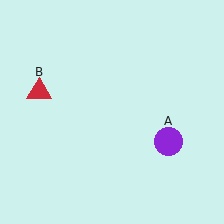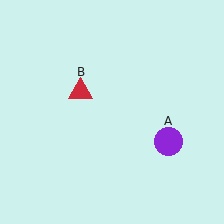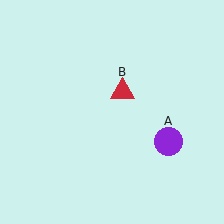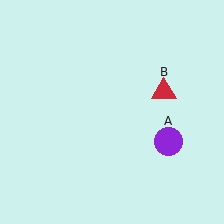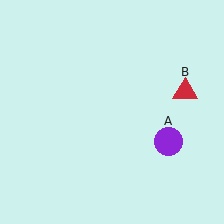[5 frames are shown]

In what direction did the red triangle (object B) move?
The red triangle (object B) moved right.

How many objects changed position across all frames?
1 object changed position: red triangle (object B).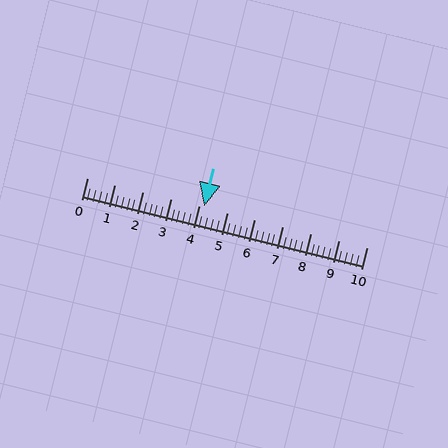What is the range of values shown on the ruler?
The ruler shows values from 0 to 10.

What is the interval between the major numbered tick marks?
The major tick marks are spaced 1 units apart.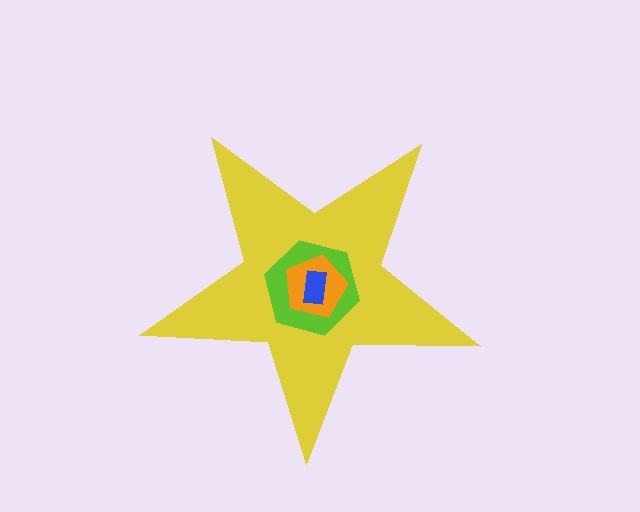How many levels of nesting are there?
4.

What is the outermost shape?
The yellow star.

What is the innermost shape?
The blue rectangle.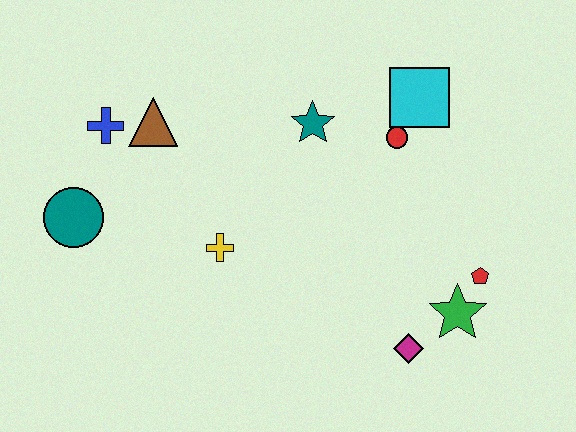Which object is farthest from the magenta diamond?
The blue cross is farthest from the magenta diamond.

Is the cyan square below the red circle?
No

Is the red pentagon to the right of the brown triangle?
Yes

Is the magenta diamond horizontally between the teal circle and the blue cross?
No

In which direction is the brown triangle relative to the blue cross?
The brown triangle is to the right of the blue cross.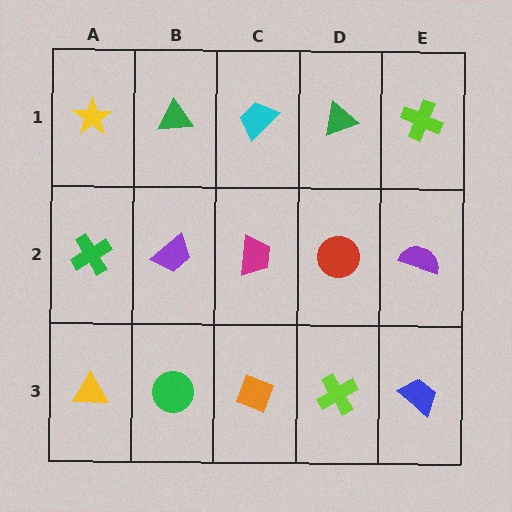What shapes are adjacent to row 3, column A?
A green cross (row 2, column A), a green circle (row 3, column B).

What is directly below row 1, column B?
A purple trapezoid.